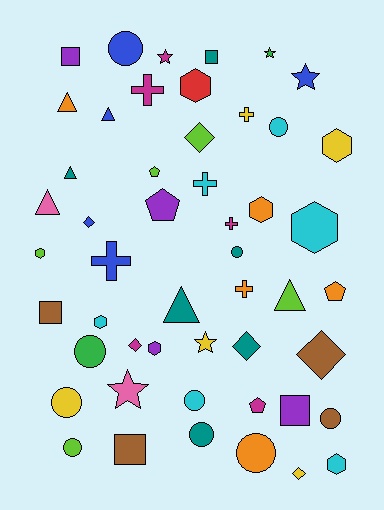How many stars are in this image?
There are 5 stars.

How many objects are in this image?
There are 50 objects.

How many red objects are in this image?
There is 1 red object.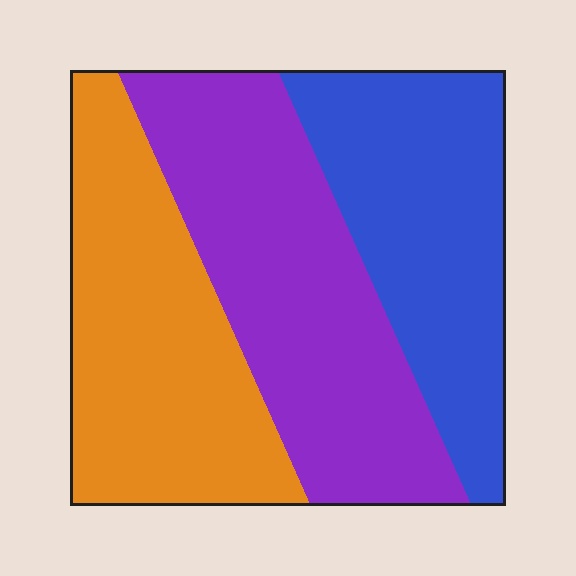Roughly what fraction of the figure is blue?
Blue takes up between a quarter and a half of the figure.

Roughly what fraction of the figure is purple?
Purple takes up about three eighths (3/8) of the figure.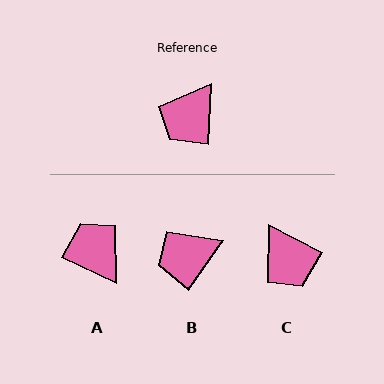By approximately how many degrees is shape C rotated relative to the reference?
Approximately 66 degrees counter-clockwise.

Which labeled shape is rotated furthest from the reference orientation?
A, about 112 degrees away.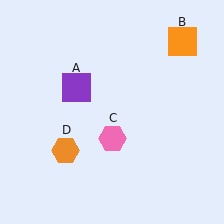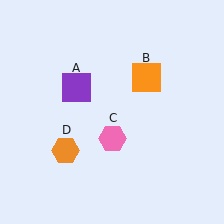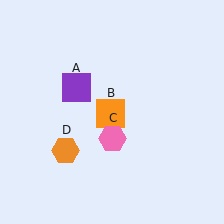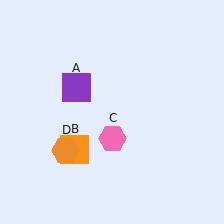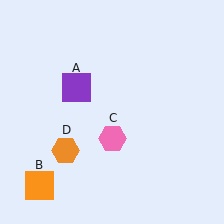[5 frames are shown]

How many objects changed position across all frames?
1 object changed position: orange square (object B).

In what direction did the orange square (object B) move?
The orange square (object B) moved down and to the left.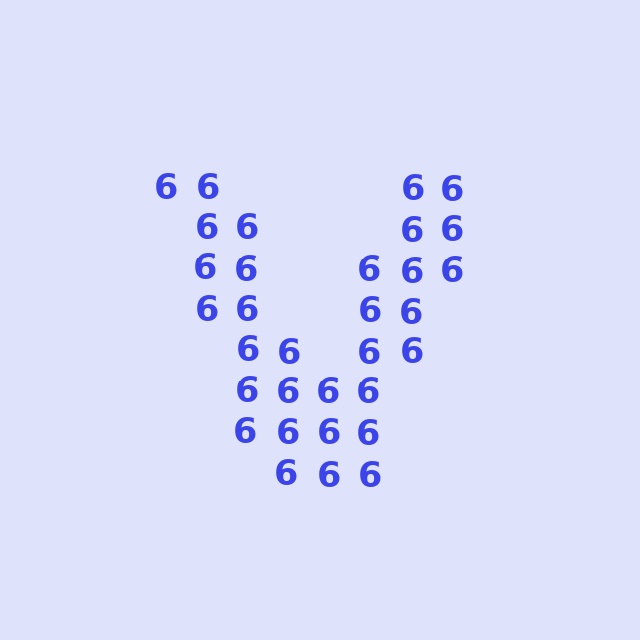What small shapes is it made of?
It is made of small digit 6's.